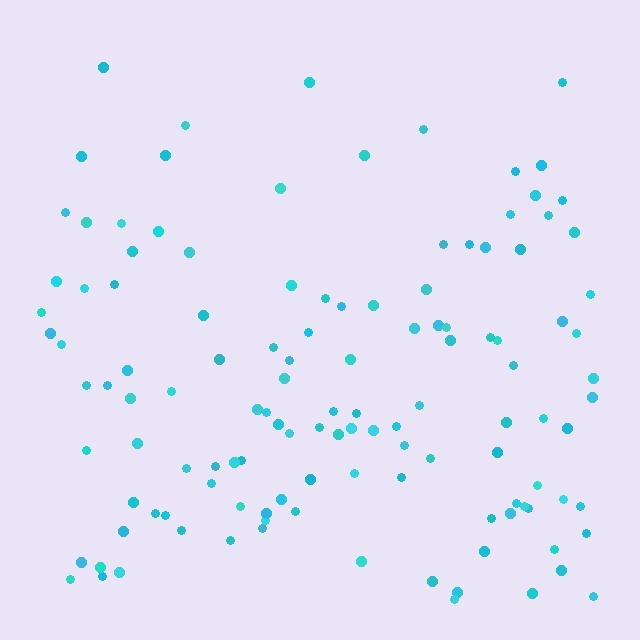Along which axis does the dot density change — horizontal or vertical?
Vertical.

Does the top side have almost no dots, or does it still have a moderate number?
Still a moderate number, just noticeably fewer than the bottom.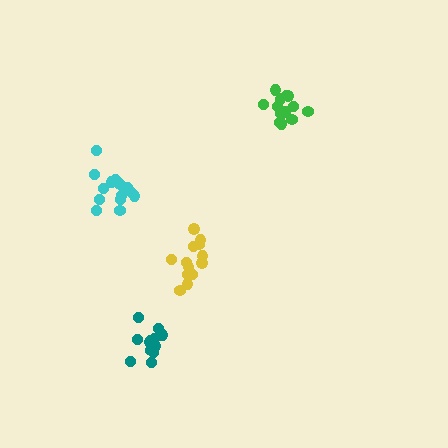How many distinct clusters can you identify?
There are 4 distinct clusters.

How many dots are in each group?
Group 1: 14 dots, Group 2: 13 dots, Group 3: 15 dots, Group 4: 12 dots (54 total).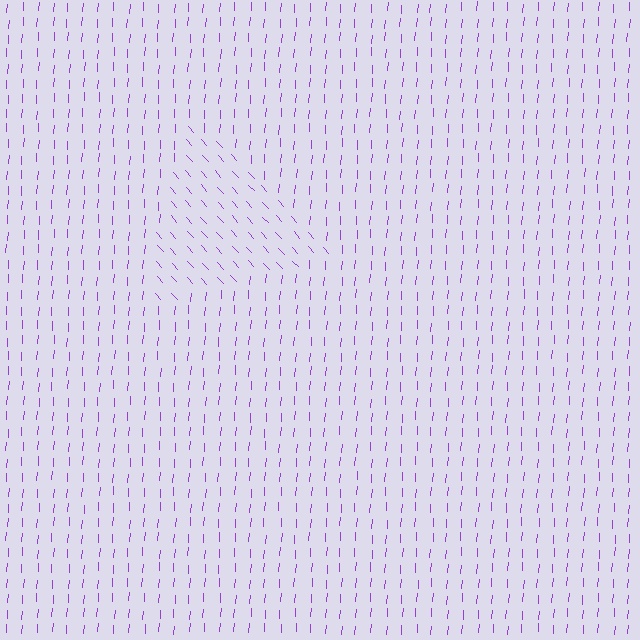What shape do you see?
I see a triangle.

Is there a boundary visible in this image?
Yes, there is a texture boundary formed by a change in line orientation.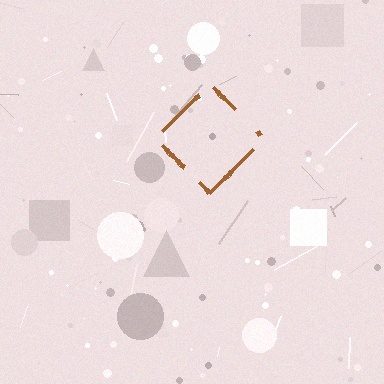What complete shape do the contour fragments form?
The contour fragments form a diamond.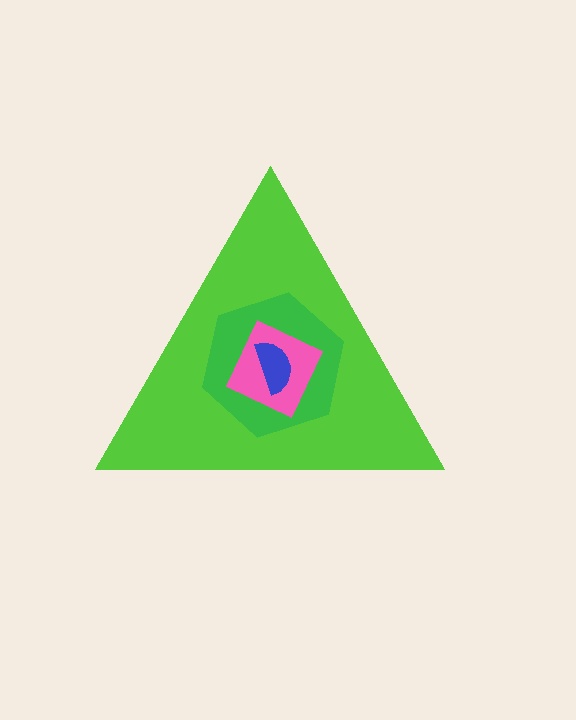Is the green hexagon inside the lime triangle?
Yes.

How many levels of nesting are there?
4.